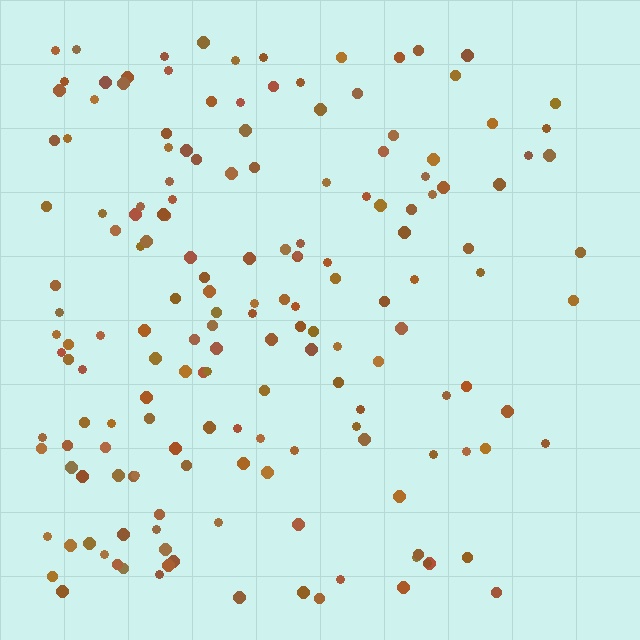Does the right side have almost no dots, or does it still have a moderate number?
Still a moderate number, just noticeably fewer than the left.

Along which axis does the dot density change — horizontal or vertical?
Horizontal.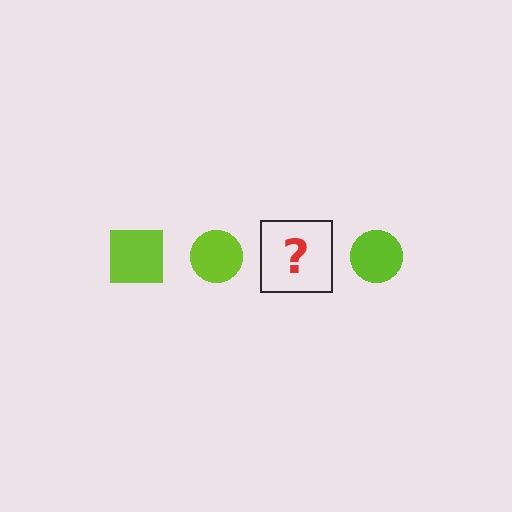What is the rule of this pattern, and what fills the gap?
The rule is that the pattern cycles through square, circle shapes in lime. The gap should be filled with a lime square.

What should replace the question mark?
The question mark should be replaced with a lime square.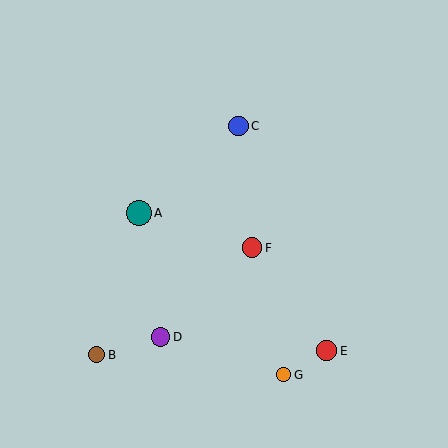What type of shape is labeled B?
Shape B is a brown circle.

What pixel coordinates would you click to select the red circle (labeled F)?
Click at (252, 248) to select the red circle F.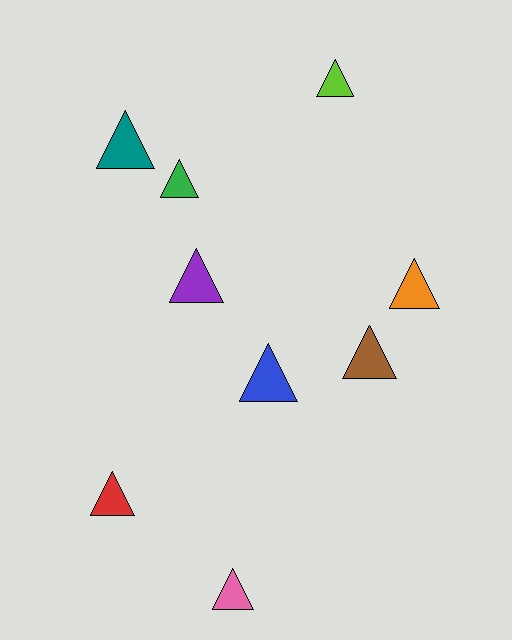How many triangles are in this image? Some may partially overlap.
There are 9 triangles.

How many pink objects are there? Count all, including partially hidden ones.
There is 1 pink object.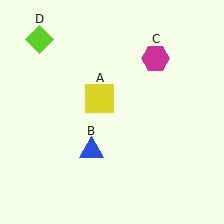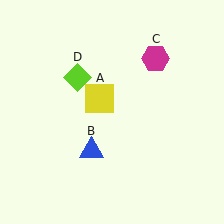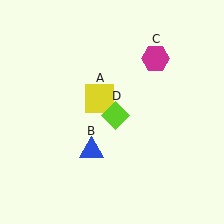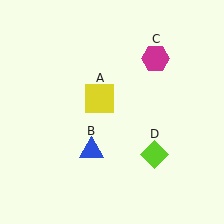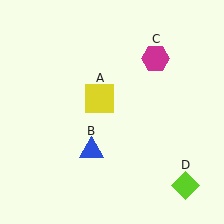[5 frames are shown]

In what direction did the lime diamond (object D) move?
The lime diamond (object D) moved down and to the right.